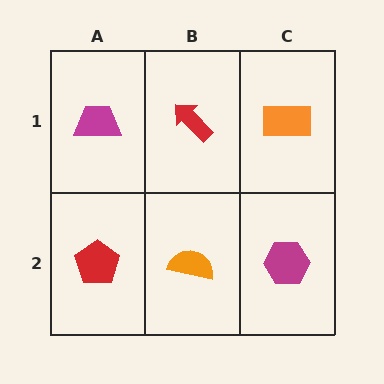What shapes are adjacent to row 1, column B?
An orange semicircle (row 2, column B), a magenta trapezoid (row 1, column A), an orange rectangle (row 1, column C).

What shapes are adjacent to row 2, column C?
An orange rectangle (row 1, column C), an orange semicircle (row 2, column B).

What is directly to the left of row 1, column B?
A magenta trapezoid.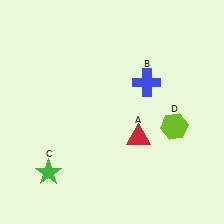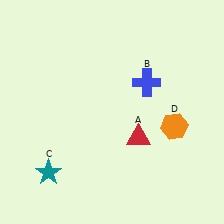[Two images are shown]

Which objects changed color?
C changed from green to teal. D changed from lime to orange.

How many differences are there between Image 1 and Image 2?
There are 2 differences between the two images.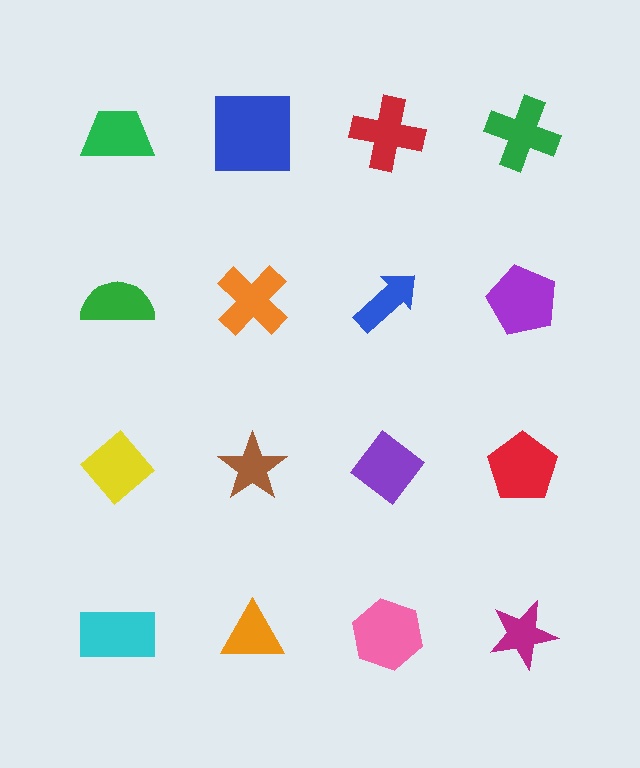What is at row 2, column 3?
A blue arrow.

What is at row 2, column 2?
An orange cross.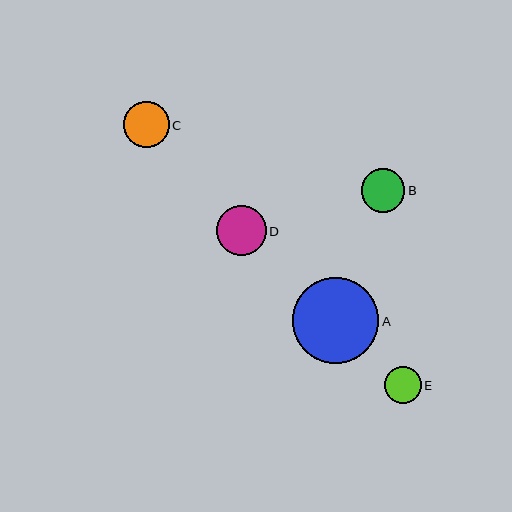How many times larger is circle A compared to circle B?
Circle A is approximately 2.0 times the size of circle B.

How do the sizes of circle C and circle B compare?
Circle C and circle B are approximately the same size.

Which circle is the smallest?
Circle E is the smallest with a size of approximately 37 pixels.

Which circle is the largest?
Circle A is the largest with a size of approximately 86 pixels.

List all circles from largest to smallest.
From largest to smallest: A, D, C, B, E.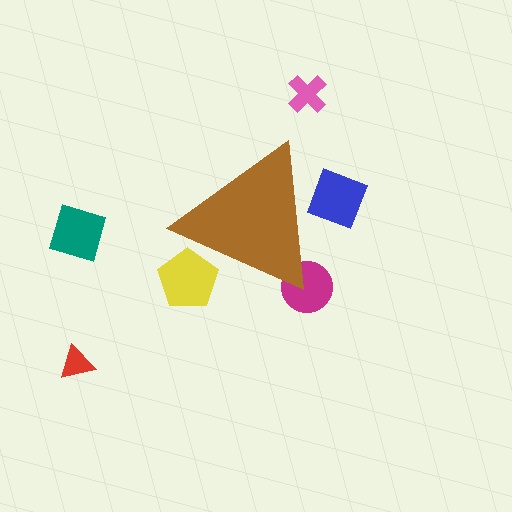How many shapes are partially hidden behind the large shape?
3 shapes are partially hidden.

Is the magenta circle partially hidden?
Yes, the magenta circle is partially hidden behind the brown triangle.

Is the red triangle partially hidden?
No, the red triangle is fully visible.